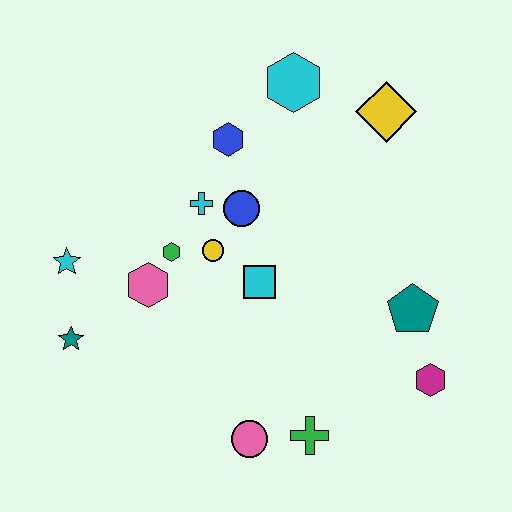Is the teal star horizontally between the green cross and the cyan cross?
No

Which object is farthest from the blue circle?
The magenta hexagon is farthest from the blue circle.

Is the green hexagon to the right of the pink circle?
No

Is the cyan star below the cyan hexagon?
Yes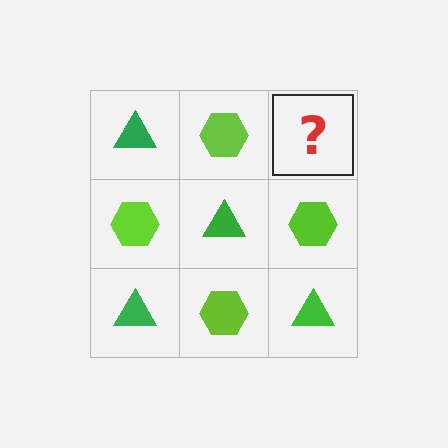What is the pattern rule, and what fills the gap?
The rule is that it alternates green triangle and lime hexagon in a checkerboard pattern. The gap should be filled with a green triangle.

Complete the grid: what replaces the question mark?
The question mark should be replaced with a green triangle.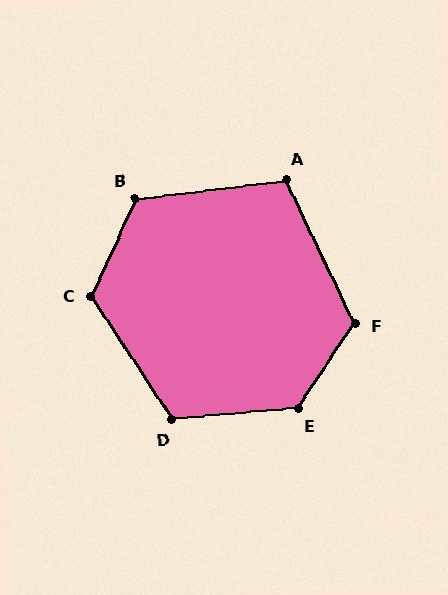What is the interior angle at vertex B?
Approximately 121 degrees (obtuse).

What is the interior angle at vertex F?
Approximately 121 degrees (obtuse).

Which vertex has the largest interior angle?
E, at approximately 129 degrees.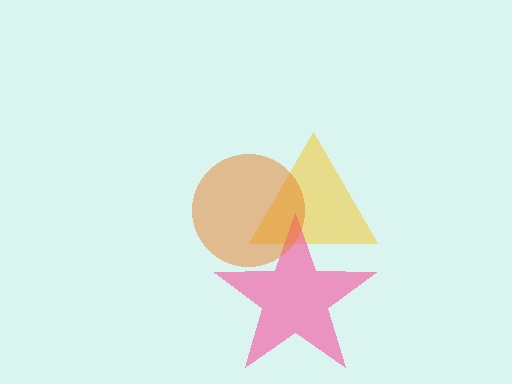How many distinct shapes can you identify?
There are 3 distinct shapes: a yellow triangle, a pink star, an orange circle.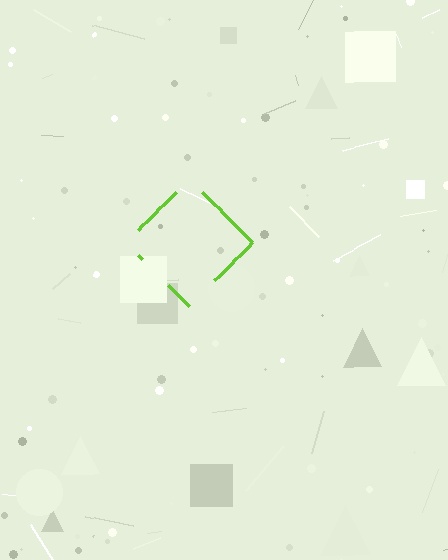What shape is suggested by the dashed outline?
The dashed outline suggests a diamond.